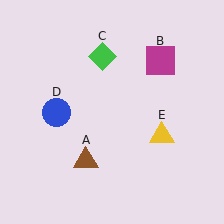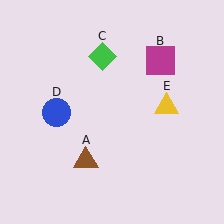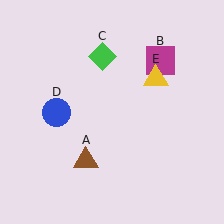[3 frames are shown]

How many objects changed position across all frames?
1 object changed position: yellow triangle (object E).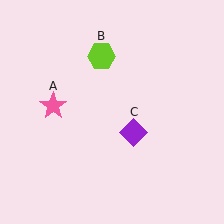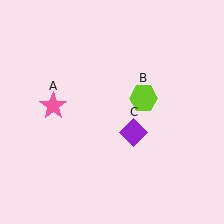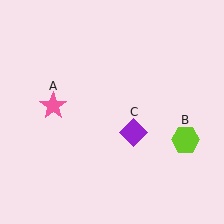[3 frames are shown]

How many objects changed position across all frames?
1 object changed position: lime hexagon (object B).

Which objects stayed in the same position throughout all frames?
Pink star (object A) and purple diamond (object C) remained stationary.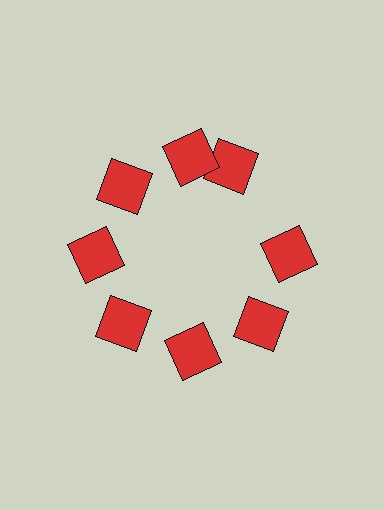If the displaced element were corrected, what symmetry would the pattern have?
It would have 8-fold rotational symmetry — the pattern would map onto itself every 45 degrees.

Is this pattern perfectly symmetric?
No. The 8 red squares are arranged in a ring, but one element near the 2 o'clock position is rotated out of alignment along the ring, breaking the 8-fold rotational symmetry.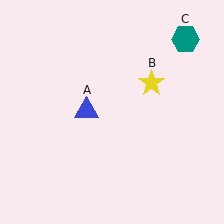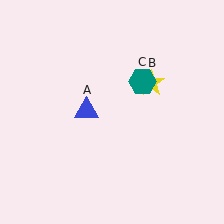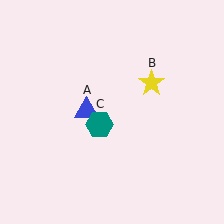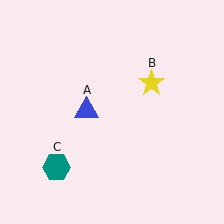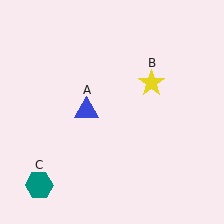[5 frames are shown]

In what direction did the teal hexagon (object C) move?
The teal hexagon (object C) moved down and to the left.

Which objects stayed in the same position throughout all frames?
Blue triangle (object A) and yellow star (object B) remained stationary.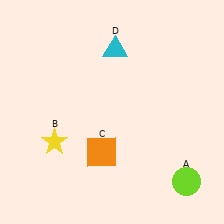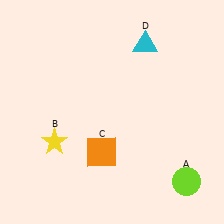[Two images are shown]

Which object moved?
The cyan triangle (D) moved right.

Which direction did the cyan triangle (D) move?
The cyan triangle (D) moved right.